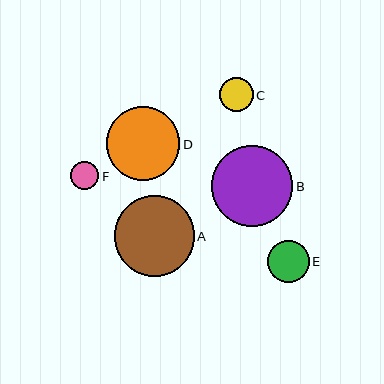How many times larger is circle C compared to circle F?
Circle C is approximately 1.2 times the size of circle F.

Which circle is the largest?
Circle B is the largest with a size of approximately 81 pixels.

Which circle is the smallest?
Circle F is the smallest with a size of approximately 28 pixels.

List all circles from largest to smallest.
From largest to smallest: B, A, D, E, C, F.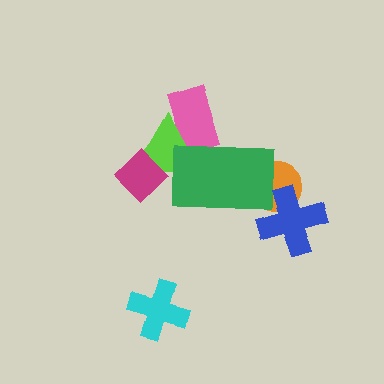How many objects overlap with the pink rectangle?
2 objects overlap with the pink rectangle.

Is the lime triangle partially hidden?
Yes, it is partially covered by another shape.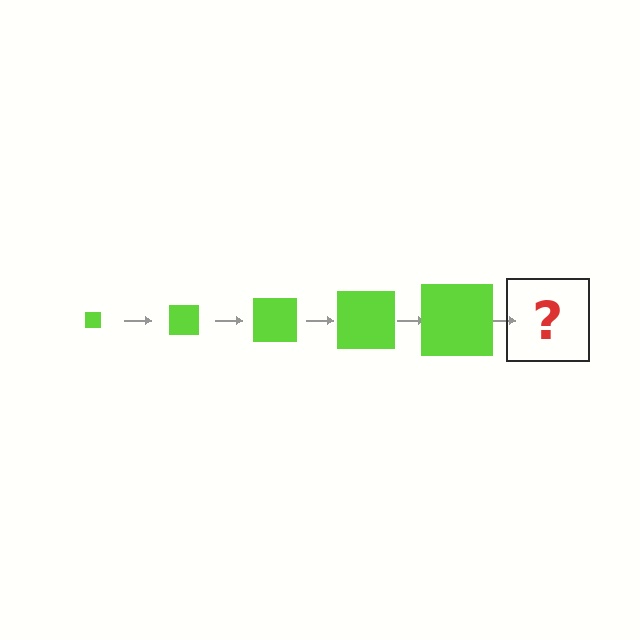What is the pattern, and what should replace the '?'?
The pattern is that the square gets progressively larger each step. The '?' should be a lime square, larger than the previous one.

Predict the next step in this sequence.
The next step is a lime square, larger than the previous one.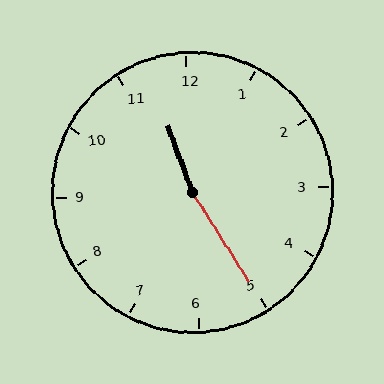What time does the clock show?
11:25.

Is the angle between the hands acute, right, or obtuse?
It is obtuse.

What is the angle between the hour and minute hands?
Approximately 168 degrees.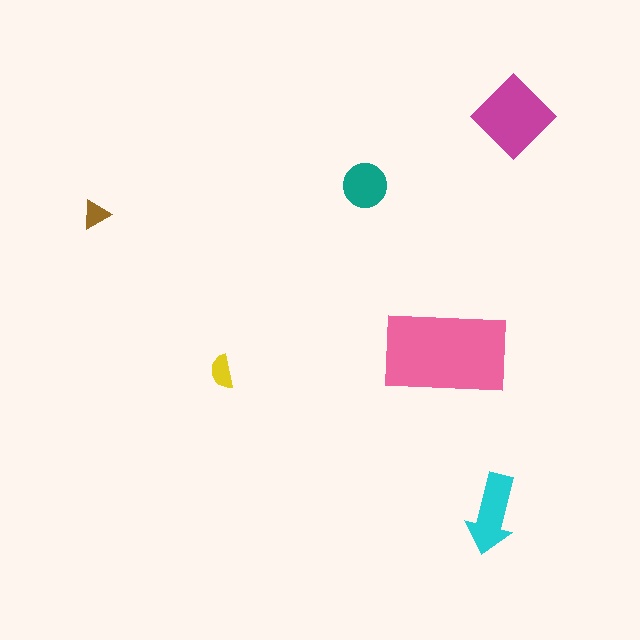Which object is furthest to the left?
The brown triangle is leftmost.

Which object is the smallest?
The brown triangle.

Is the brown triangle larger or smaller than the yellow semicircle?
Smaller.